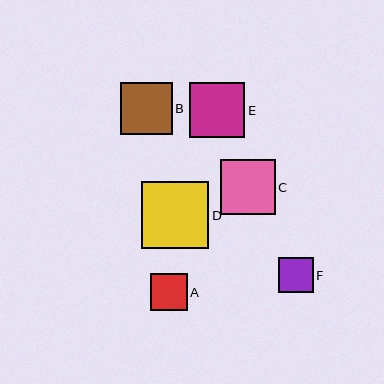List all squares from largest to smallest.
From largest to smallest: D, E, C, B, A, F.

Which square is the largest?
Square D is the largest with a size of approximately 67 pixels.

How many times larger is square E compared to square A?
Square E is approximately 1.5 times the size of square A.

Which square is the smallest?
Square F is the smallest with a size of approximately 35 pixels.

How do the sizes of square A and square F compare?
Square A and square F are approximately the same size.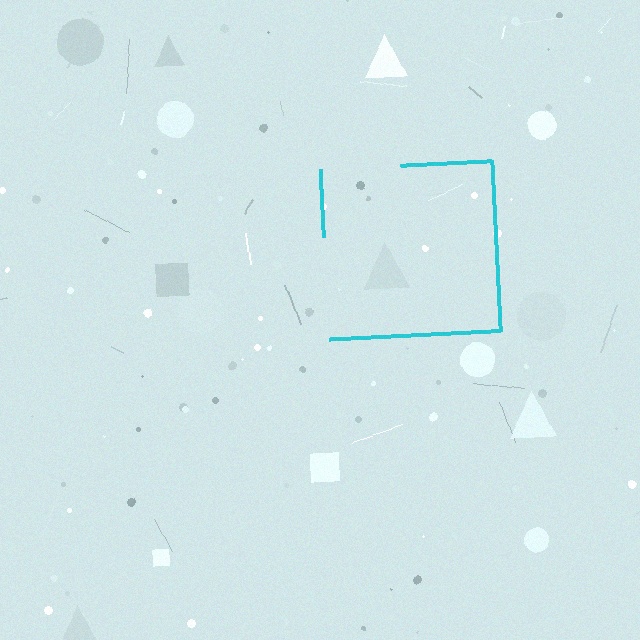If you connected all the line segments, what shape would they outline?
They would outline a square.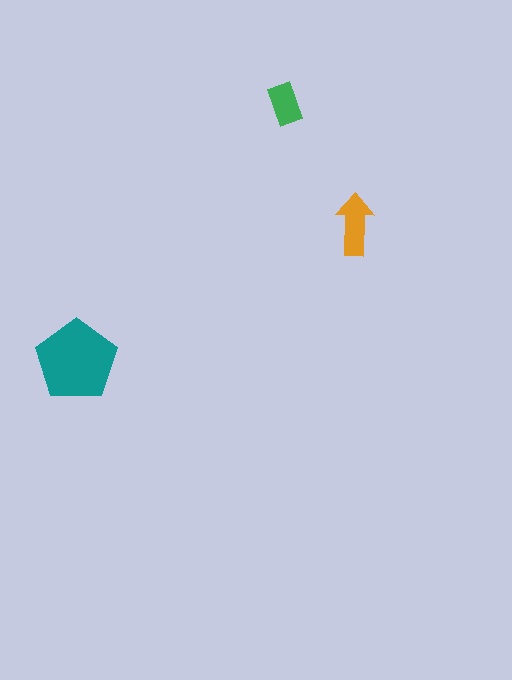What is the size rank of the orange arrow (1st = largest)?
2nd.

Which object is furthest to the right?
The orange arrow is rightmost.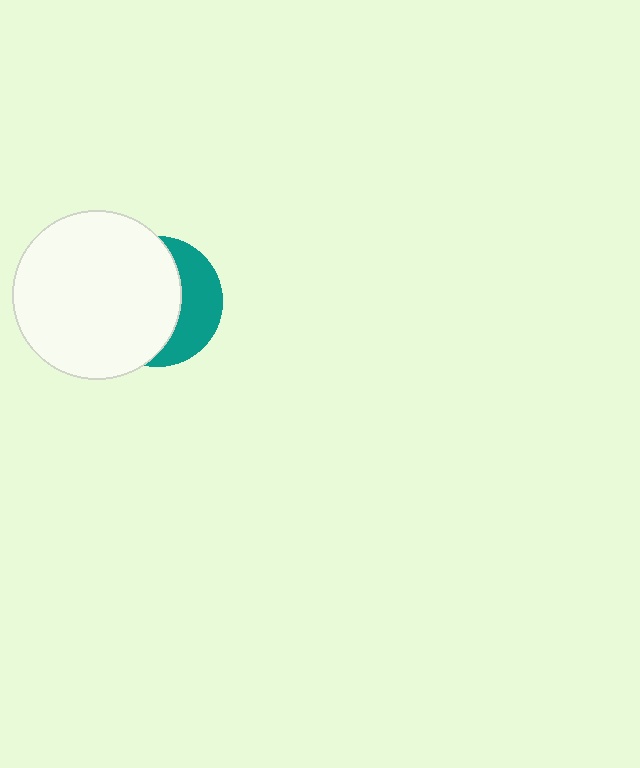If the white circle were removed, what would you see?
You would see the complete teal circle.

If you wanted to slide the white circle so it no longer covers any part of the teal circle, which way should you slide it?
Slide it left — that is the most direct way to separate the two shapes.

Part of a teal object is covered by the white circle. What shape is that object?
It is a circle.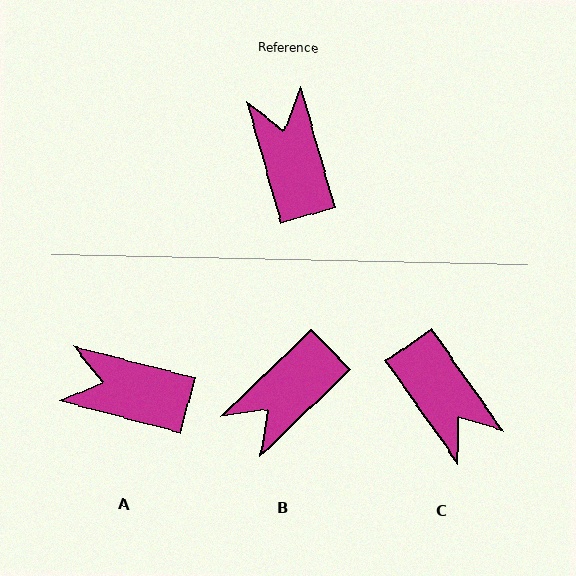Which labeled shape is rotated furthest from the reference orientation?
C, about 161 degrees away.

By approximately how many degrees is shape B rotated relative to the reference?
Approximately 118 degrees counter-clockwise.